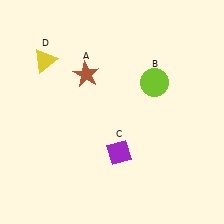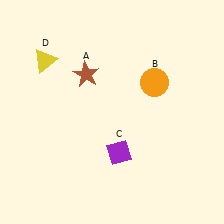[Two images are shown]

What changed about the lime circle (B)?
In Image 1, B is lime. In Image 2, it changed to orange.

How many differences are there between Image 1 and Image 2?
There is 1 difference between the two images.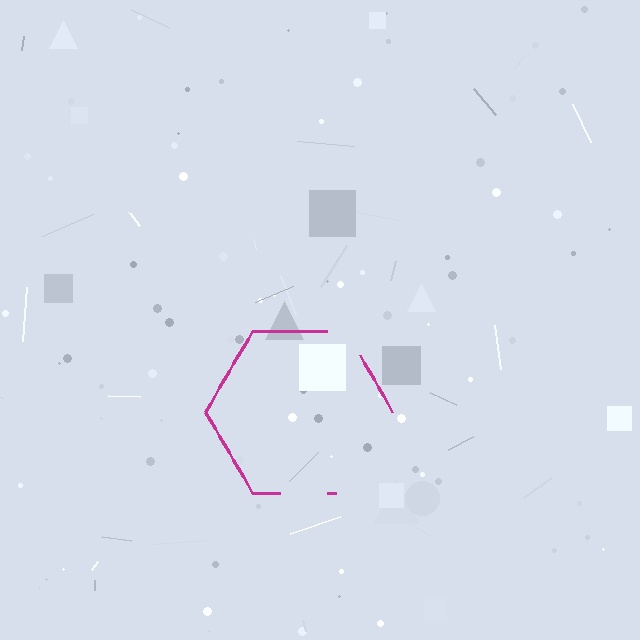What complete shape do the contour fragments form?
The contour fragments form a hexagon.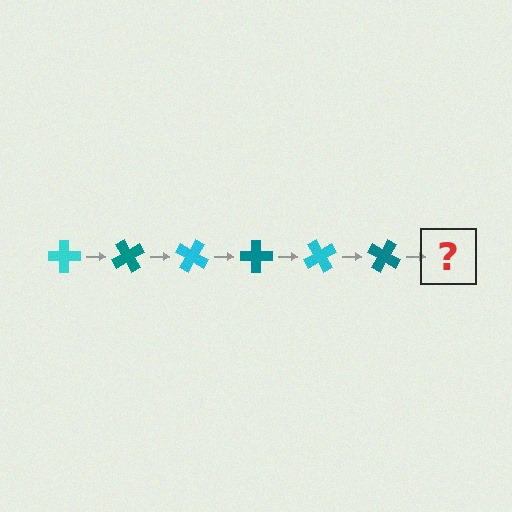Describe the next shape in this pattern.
It should be a cyan cross, rotated 360 degrees from the start.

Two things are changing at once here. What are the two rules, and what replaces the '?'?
The two rules are that it rotates 60 degrees each step and the color cycles through cyan and teal. The '?' should be a cyan cross, rotated 360 degrees from the start.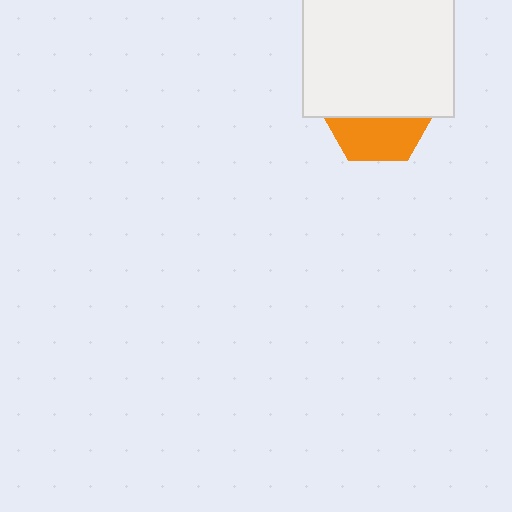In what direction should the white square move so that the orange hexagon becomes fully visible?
The white square should move up. That is the shortest direction to clear the overlap and leave the orange hexagon fully visible.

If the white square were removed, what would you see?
You would see the complete orange hexagon.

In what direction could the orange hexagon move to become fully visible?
The orange hexagon could move down. That would shift it out from behind the white square entirely.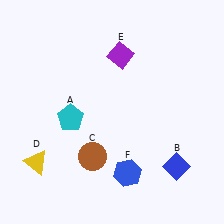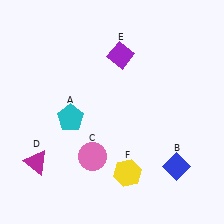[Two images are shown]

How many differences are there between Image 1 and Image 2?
There are 3 differences between the two images.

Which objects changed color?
C changed from brown to pink. D changed from yellow to magenta. F changed from blue to yellow.